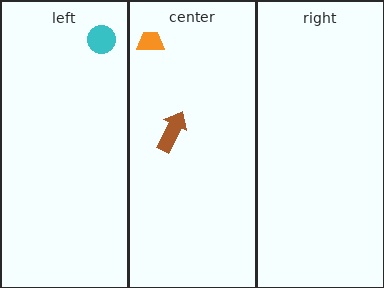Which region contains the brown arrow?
The center region.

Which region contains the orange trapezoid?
The center region.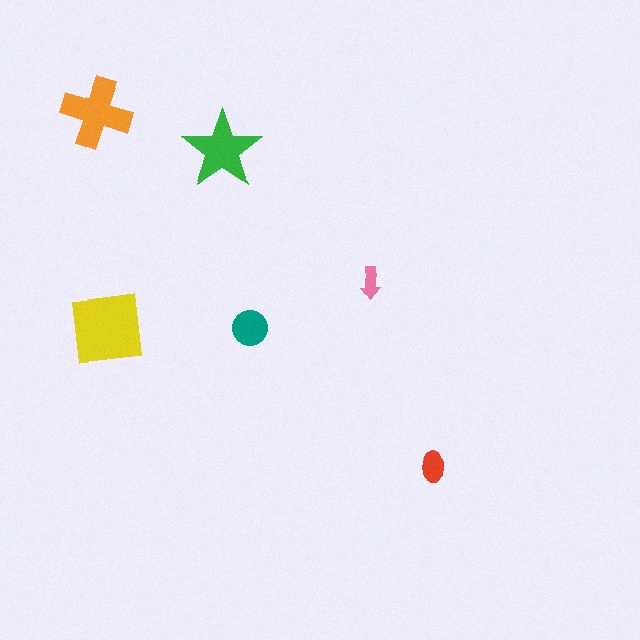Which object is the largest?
The yellow square.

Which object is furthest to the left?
The orange cross is leftmost.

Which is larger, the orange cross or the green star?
The orange cross.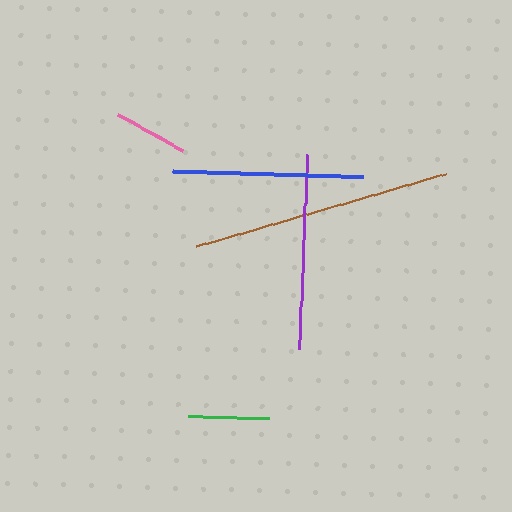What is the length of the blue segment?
The blue segment is approximately 191 pixels long.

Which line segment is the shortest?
The pink line is the shortest at approximately 75 pixels.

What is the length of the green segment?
The green segment is approximately 80 pixels long.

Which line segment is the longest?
The brown line is the longest at approximately 260 pixels.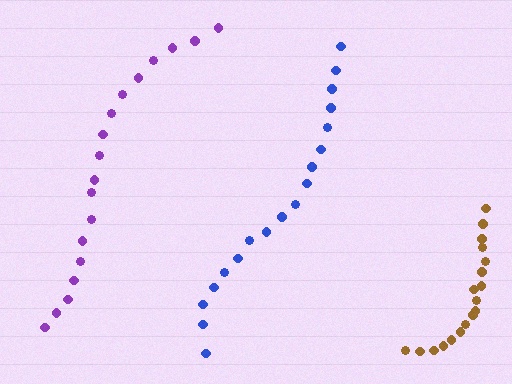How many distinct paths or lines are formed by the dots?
There are 3 distinct paths.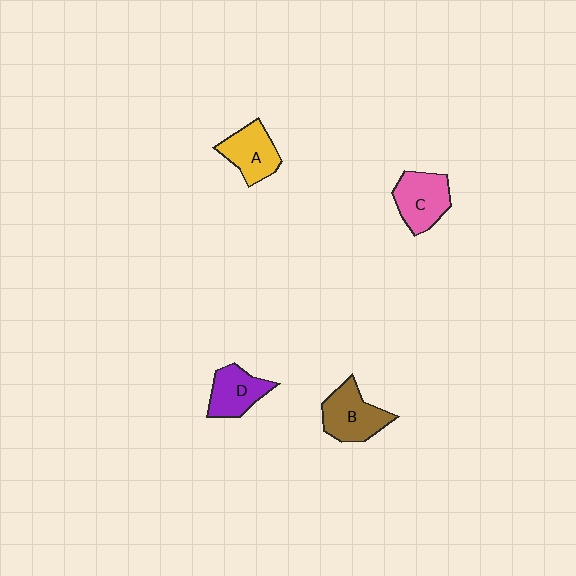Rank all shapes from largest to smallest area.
From largest to smallest: B (brown), C (pink), A (yellow), D (purple).